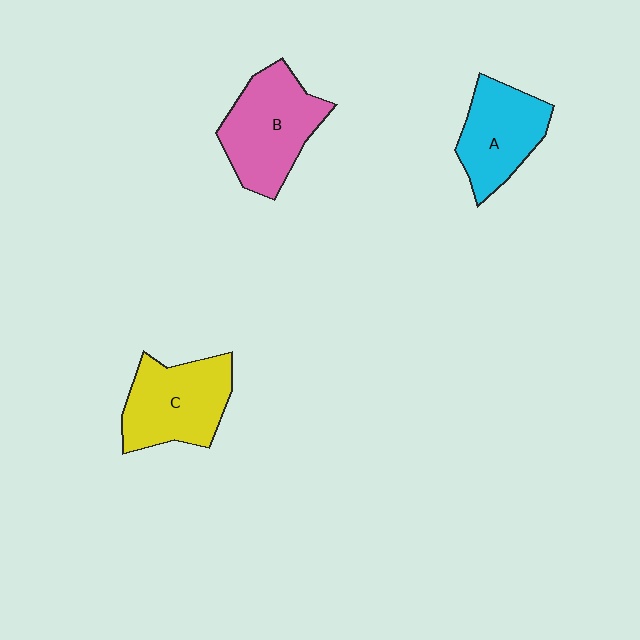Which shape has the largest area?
Shape B (pink).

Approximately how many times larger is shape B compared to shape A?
Approximately 1.2 times.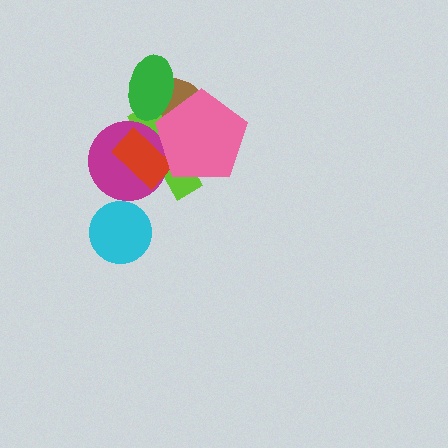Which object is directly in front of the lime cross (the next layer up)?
The magenta circle is directly in front of the lime cross.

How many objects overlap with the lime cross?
5 objects overlap with the lime cross.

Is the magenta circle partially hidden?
Yes, it is partially covered by another shape.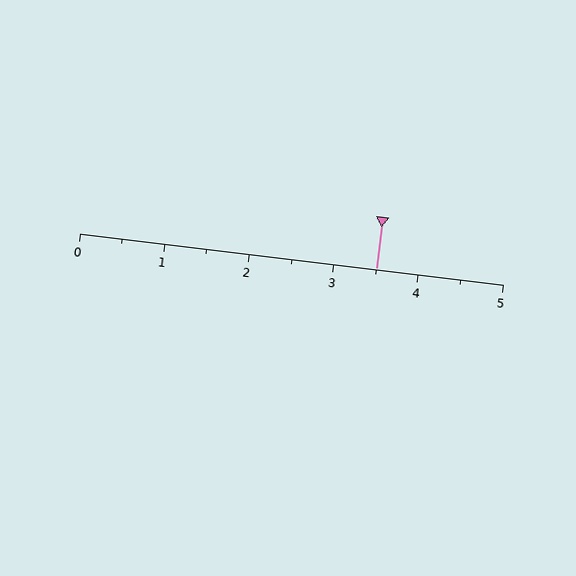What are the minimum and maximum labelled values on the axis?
The axis runs from 0 to 5.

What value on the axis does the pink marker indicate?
The marker indicates approximately 3.5.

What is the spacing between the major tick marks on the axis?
The major ticks are spaced 1 apart.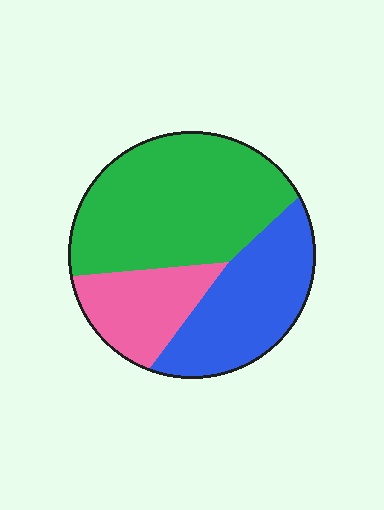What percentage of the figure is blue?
Blue covers 31% of the figure.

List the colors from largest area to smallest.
From largest to smallest: green, blue, pink.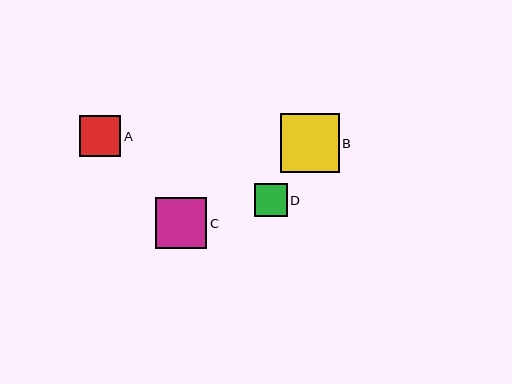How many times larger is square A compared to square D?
Square A is approximately 1.2 times the size of square D.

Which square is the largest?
Square B is the largest with a size of approximately 59 pixels.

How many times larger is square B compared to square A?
Square B is approximately 1.4 times the size of square A.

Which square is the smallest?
Square D is the smallest with a size of approximately 33 pixels.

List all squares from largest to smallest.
From largest to smallest: B, C, A, D.